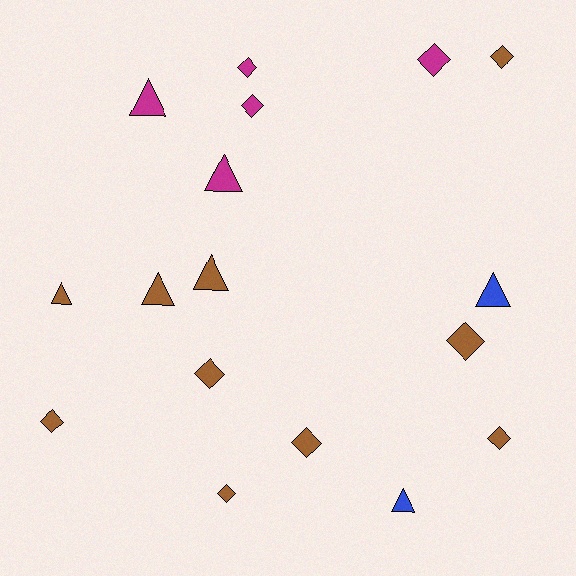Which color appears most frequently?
Brown, with 10 objects.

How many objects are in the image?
There are 17 objects.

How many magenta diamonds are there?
There are 3 magenta diamonds.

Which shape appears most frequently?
Diamond, with 10 objects.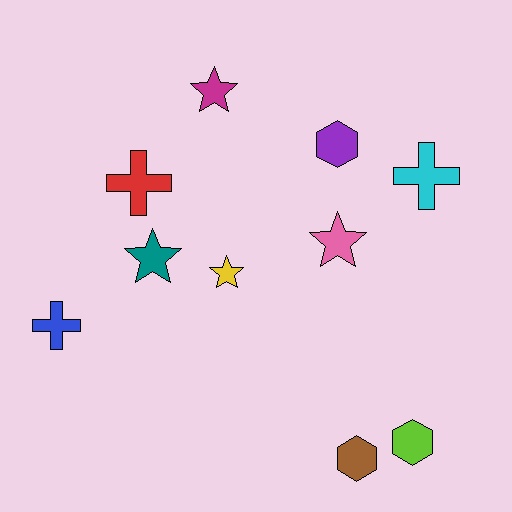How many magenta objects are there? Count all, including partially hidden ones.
There is 1 magenta object.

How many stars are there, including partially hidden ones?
There are 4 stars.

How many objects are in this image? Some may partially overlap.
There are 10 objects.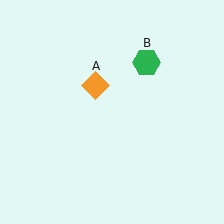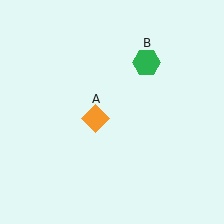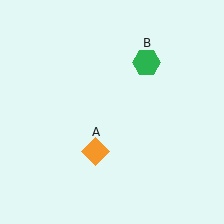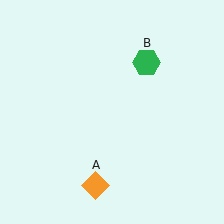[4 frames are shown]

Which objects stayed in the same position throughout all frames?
Green hexagon (object B) remained stationary.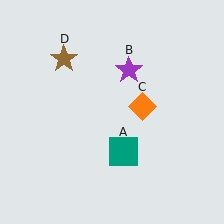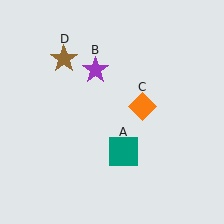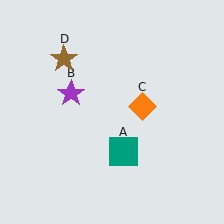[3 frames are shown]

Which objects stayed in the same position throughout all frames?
Teal square (object A) and orange diamond (object C) and brown star (object D) remained stationary.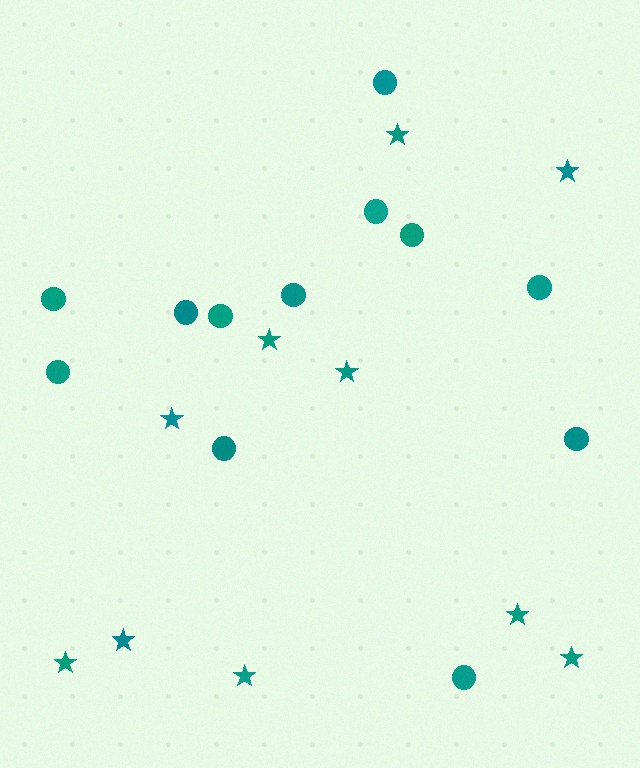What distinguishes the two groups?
There are 2 groups: one group of circles (12) and one group of stars (10).